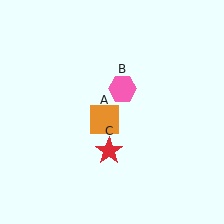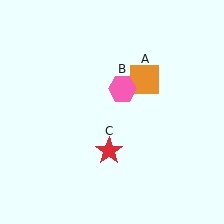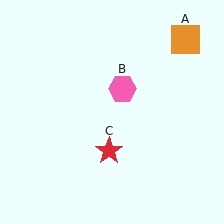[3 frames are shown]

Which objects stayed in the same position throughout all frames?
Pink hexagon (object B) and red star (object C) remained stationary.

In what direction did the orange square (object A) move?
The orange square (object A) moved up and to the right.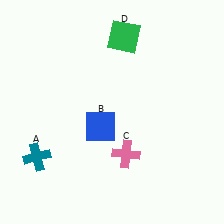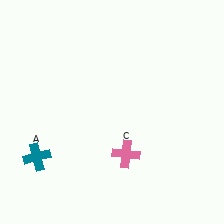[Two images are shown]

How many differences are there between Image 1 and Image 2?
There are 2 differences between the two images.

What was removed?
The blue square (B), the green square (D) were removed in Image 2.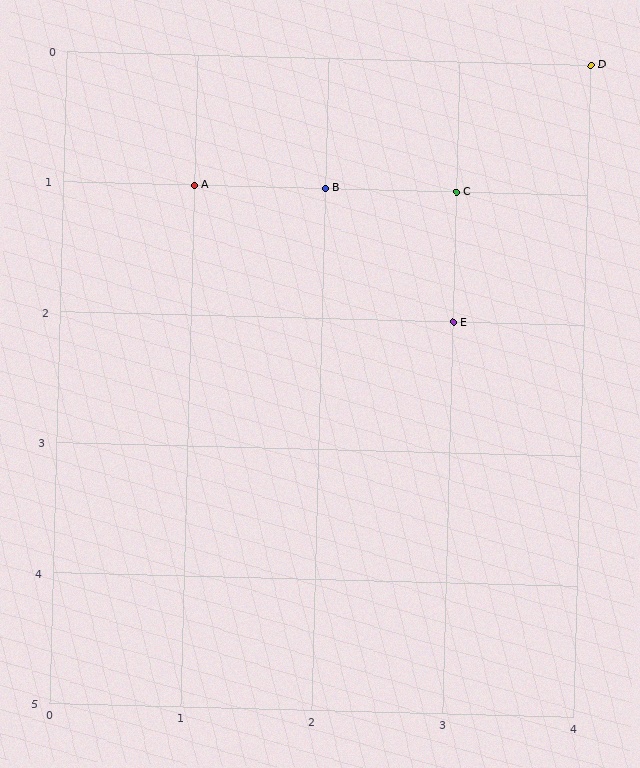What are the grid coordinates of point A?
Point A is at grid coordinates (1, 1).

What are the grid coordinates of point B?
Point B is at grid coordinates (2, 1).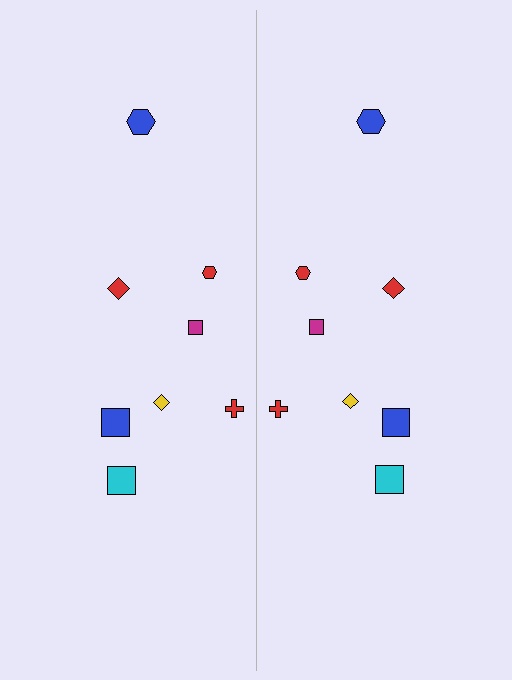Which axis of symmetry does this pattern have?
The pattern has a vertical axis of symmetry running through the center of the image.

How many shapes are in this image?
There are 16 shapes in this image.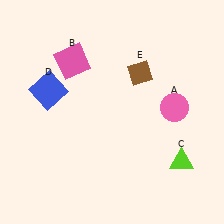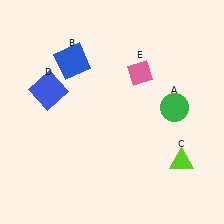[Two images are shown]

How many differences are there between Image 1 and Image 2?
There are 3 differences between the two images.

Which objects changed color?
A changed from pink to green. B changed from pink to blue. E changed from brown to pink.